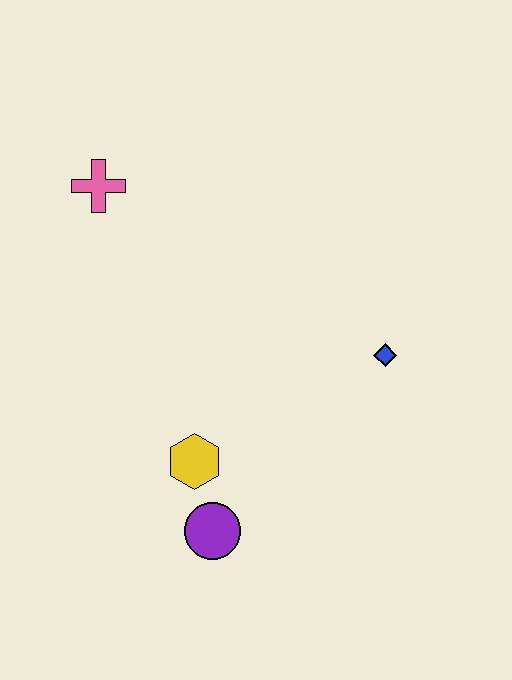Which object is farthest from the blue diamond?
The pink cross is farthest from the blue diamond.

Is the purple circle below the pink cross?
Yes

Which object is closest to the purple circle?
The yellow hexagon is closest to the purple circle.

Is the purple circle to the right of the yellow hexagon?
Yes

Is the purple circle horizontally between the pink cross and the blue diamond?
Yes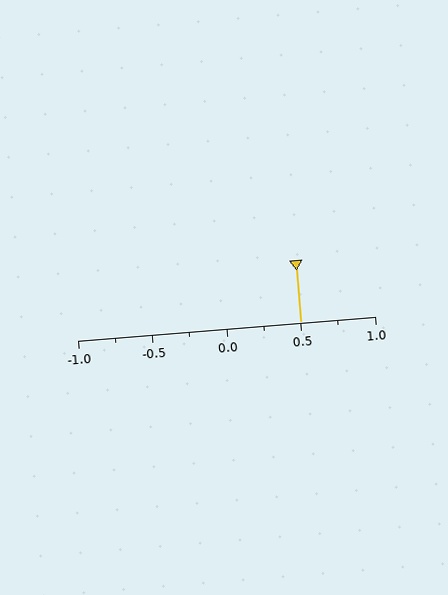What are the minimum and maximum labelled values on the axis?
The axis runs from -1.0 to 1.0.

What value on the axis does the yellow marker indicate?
The marker indicates approximately 0.5.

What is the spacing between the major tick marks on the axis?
The major ticks are spaced 0.5 apart.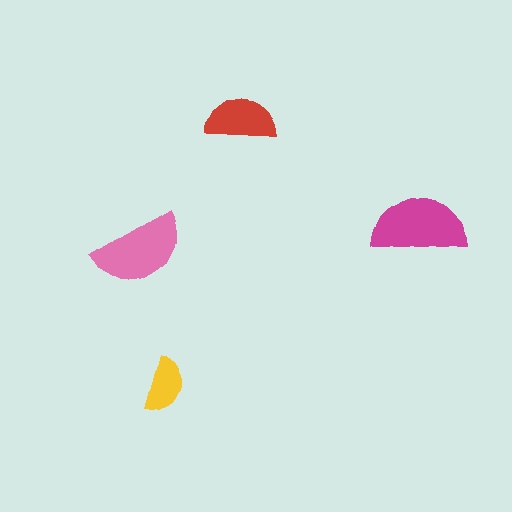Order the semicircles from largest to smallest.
the magenta one, the pink one, the red one, the yellow one.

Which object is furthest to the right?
The magenta semicircle is rightmost.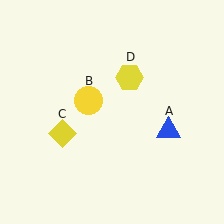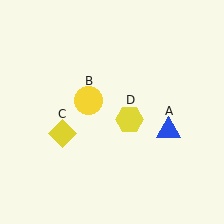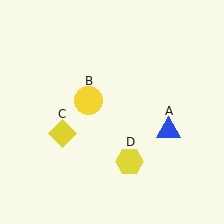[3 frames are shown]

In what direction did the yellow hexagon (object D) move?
The yellow hexagon (object D) moved down.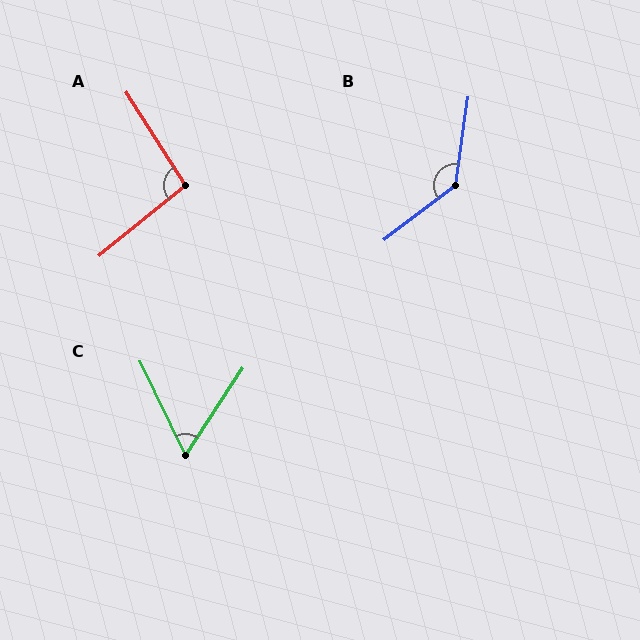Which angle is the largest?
B, at approximately 135 degrees.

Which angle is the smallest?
C, at approximately 59 degrees.